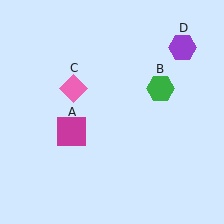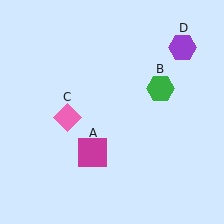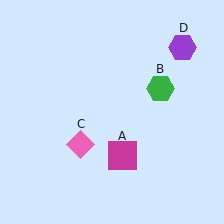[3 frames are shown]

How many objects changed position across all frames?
2 objects changed position: magenta square (object A), pink diamond (object C).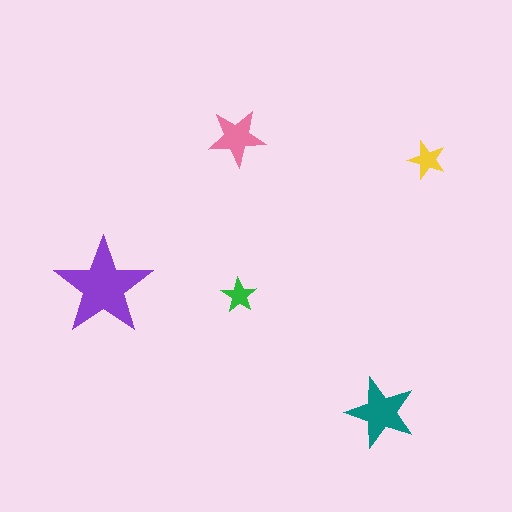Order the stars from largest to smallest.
the purple one, the teal one, the pink one, the yellow one, the green one.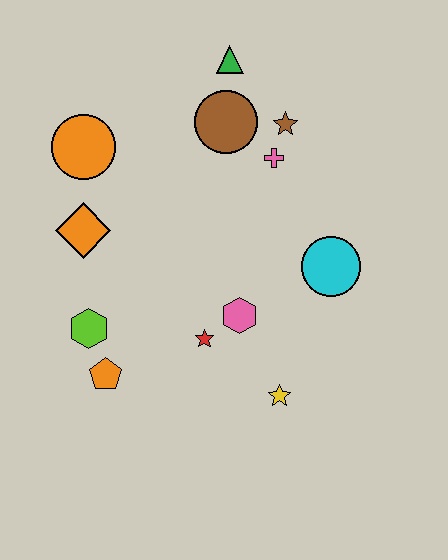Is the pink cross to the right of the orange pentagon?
Yes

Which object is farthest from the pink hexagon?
The green triangle is farthest from the pink hexagon.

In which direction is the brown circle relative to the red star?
The brown circle is above the red star.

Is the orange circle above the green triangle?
No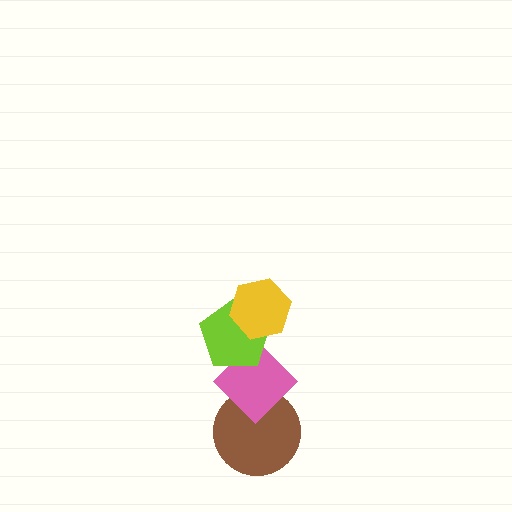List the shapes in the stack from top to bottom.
From top to bottom: the yellow hexagon, the lime pentagon, the pink diamond, the brown circle.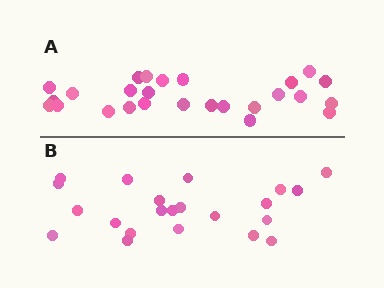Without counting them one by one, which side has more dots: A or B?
Region A (the top region) has more dots.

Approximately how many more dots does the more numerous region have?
Region A has about 4 more dots than region B.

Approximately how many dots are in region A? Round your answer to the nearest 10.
About 30 dots. (The exact count is 26, which rounds to 30.)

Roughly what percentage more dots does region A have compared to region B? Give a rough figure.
About 20% more.